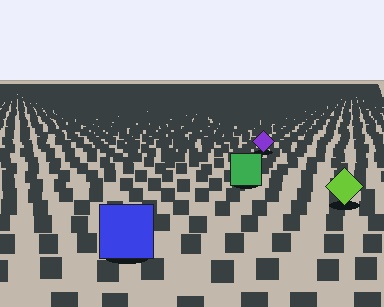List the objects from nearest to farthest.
From nearest to farthest: the blue square, the lime diamond, the green square, the purple diamond.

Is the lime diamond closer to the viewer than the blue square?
No. The blue square is closer — you can tell from the texture gradient: the ground texture is coarser near it.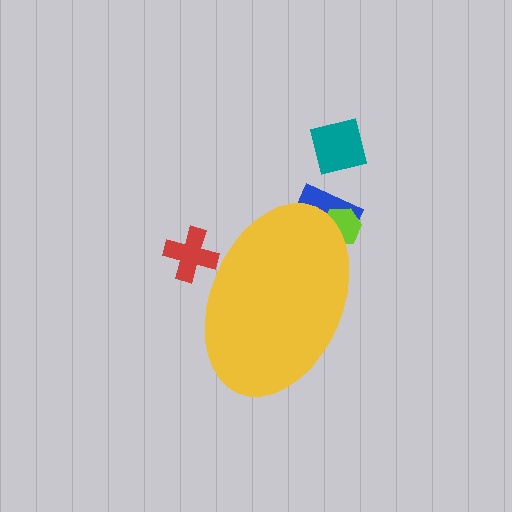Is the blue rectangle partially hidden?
Yes, the blue rectangle is partially hidden behind the yellow ellipse.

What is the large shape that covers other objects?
A yellow ellipse.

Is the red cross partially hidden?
Yes, the red cross is partially hidden behind the yellow ellipse.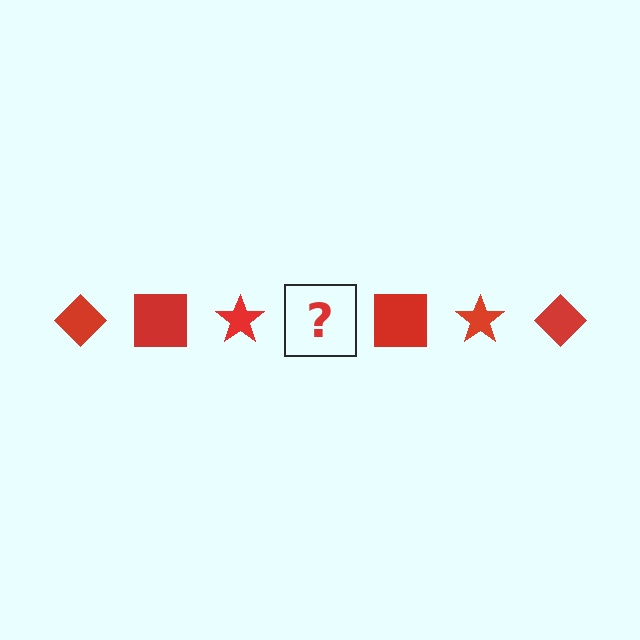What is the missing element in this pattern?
The missing element is a red diamond.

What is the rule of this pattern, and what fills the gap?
The rule is that the pattern cycles through diamond, square, star shapes in red. The gap should be filled with a red diamond.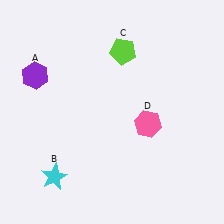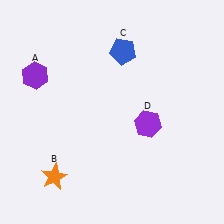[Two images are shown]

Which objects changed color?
B changed from cyan to orange. C changed from lime to blue. D changed from pink to purple.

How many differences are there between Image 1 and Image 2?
There are 3 differences between the two images.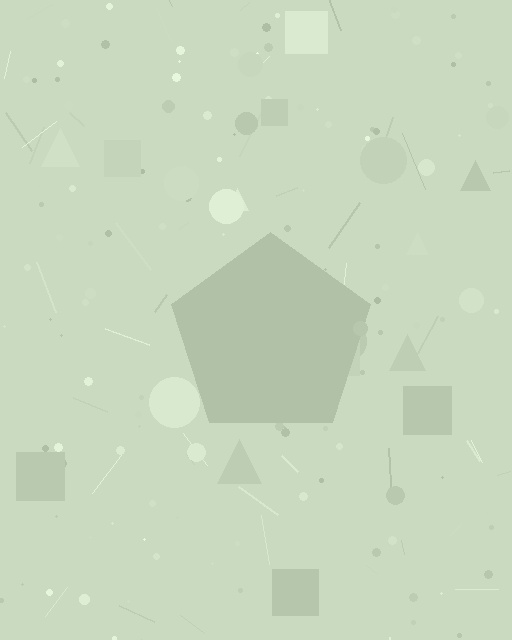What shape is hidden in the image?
A pentagon is hidden in the image.